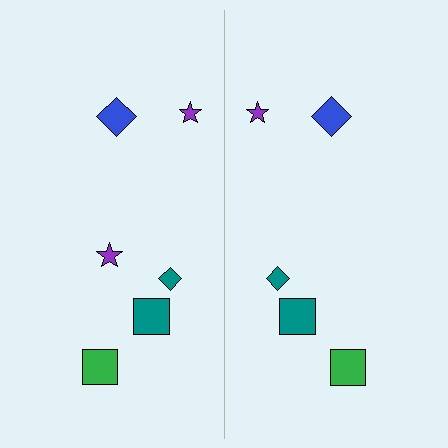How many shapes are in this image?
There are 11 shapes in this image.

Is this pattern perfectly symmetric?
No, the pattern is not perfectly symmetric. A purple star is missing from the right side.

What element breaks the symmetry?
A purple star is missing from the right side.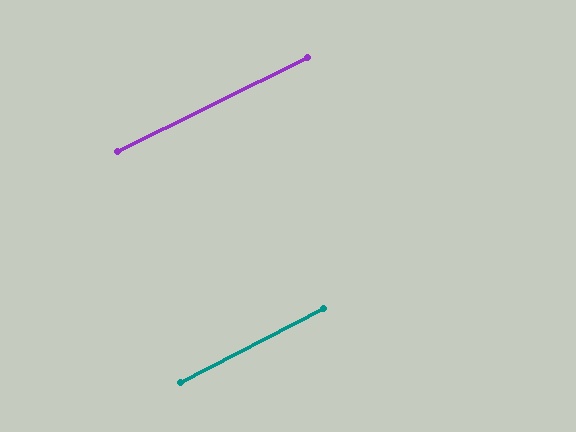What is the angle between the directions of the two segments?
Approximately 1 degree.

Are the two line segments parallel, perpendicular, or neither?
Parallel — their directions differ by only 0.8°.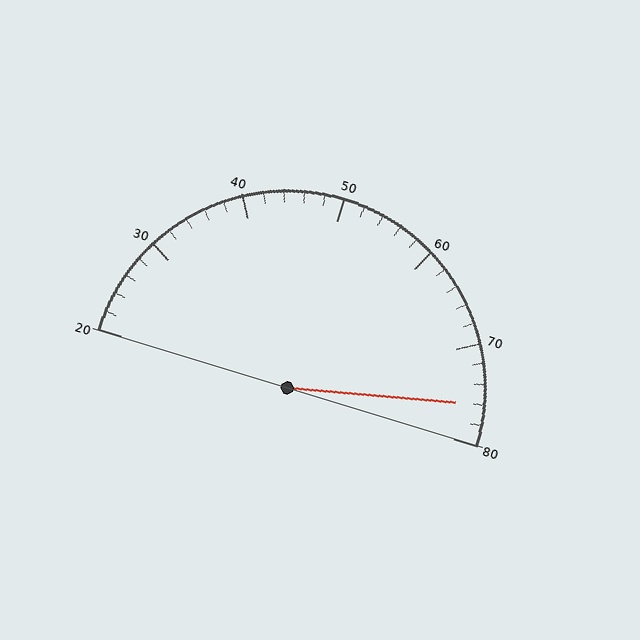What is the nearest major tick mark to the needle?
The nearest major tick mark is 80.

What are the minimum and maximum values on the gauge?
The gauge ranges from 20 to 80.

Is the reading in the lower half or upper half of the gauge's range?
The reading is in the upper half of the range (20 to 80).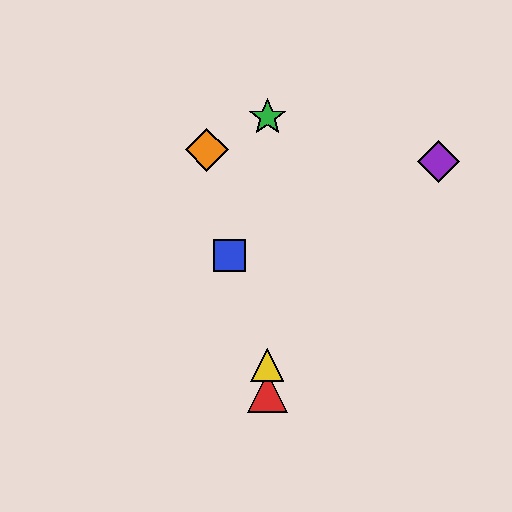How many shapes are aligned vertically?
3 shapes (the red triangle, the green star, the yellow triangle) are aligned vertically.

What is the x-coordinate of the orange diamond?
The orange diamond is at x≈207.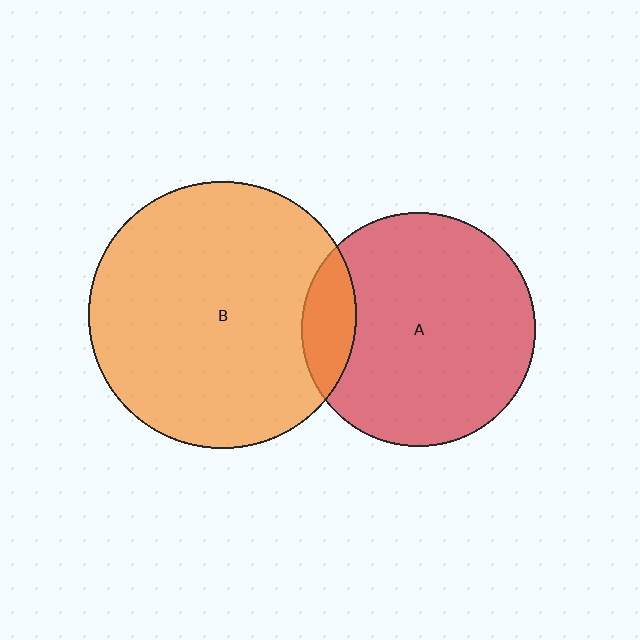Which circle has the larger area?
Circle B (orange).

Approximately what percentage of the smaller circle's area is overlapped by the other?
Approximately 15%.